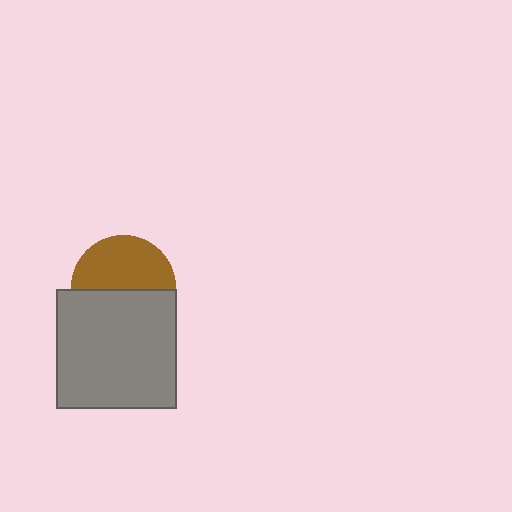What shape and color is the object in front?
The object in front is a gray square.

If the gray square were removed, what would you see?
You would see the complete brown circle.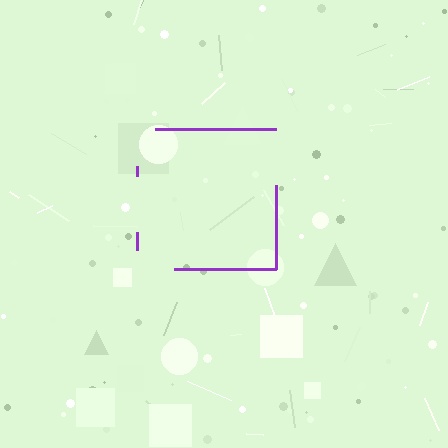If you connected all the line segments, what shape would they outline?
They would outline a square.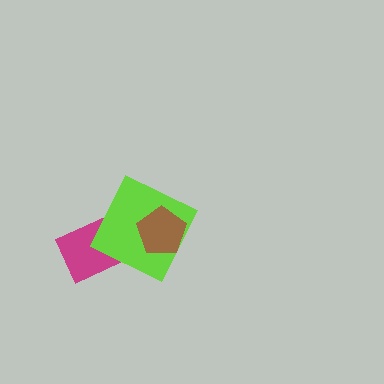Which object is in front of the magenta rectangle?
The lime square is in front of the magenta rectangle.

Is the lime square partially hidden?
Yes, it is partially covered by another shape.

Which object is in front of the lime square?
The brown pentagon is in front of the lime square.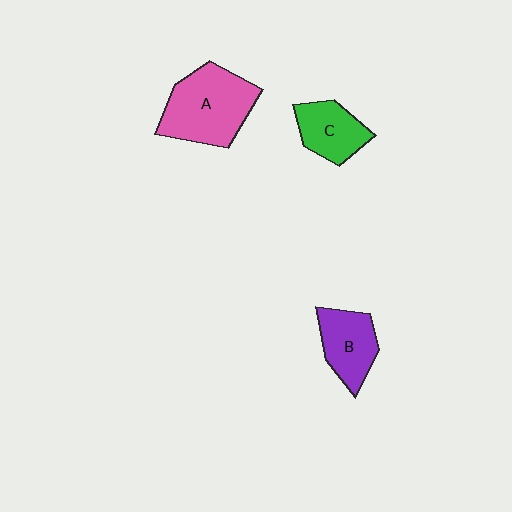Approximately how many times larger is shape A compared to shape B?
Approximately 1.6 times.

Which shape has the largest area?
Shape A (pink).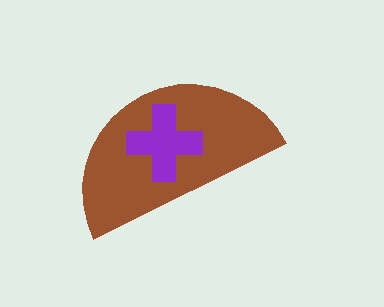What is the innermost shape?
The purple cross.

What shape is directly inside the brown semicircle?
The purple cross.